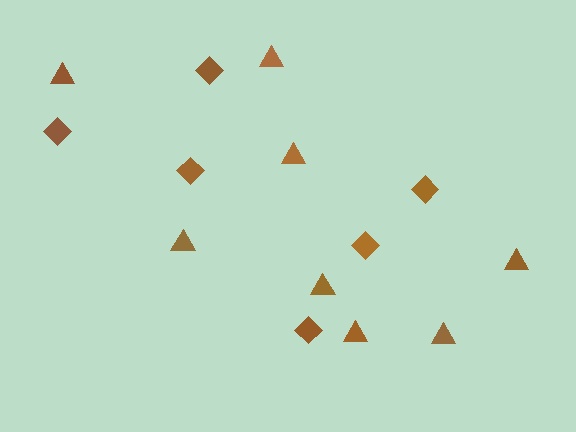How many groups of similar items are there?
There are 2 groups: one group of triangles (8) and one group of diamonds (6).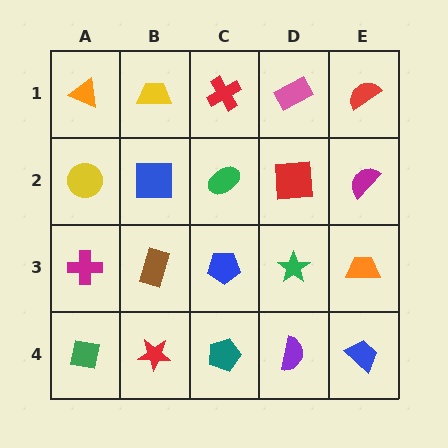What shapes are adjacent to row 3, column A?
A yellow circle (row 2, column A), a green square (row 4, column A), a brown rectangle (row 3, column B).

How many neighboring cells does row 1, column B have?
3.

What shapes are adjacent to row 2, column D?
A pink rectangle (row 1, column D), a green star (row 3, column D), a green ellipse (row 2, column C), a magenta semicircle (row 2, column E).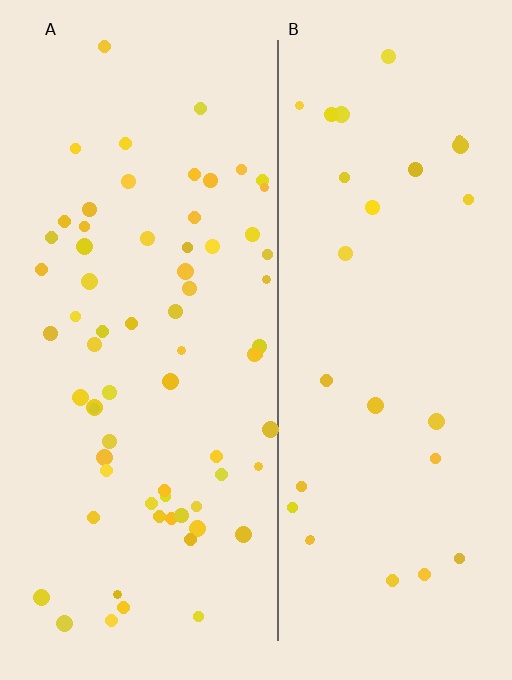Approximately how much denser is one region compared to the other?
Approximately 2.4× — region A over region B.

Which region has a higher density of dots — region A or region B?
A (the left).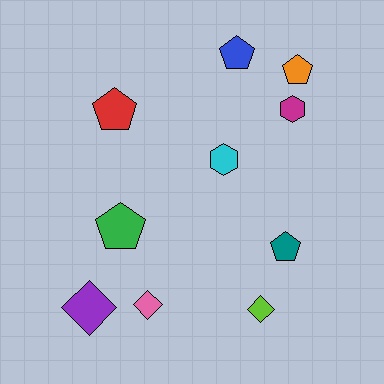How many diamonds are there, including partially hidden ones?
There are 3 diamonds.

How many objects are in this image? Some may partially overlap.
There are 10 objects.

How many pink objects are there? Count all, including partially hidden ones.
There is 1 pink object.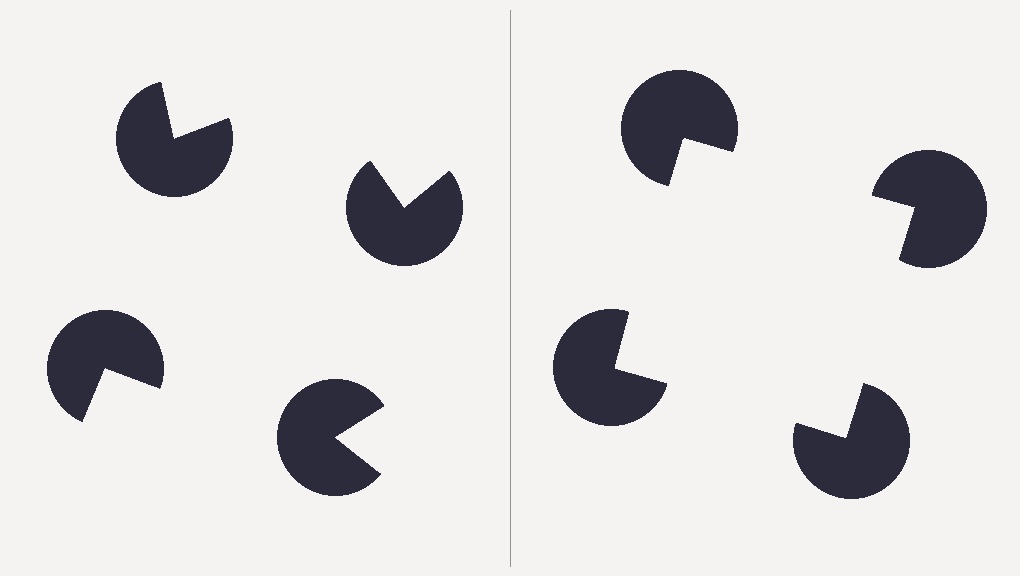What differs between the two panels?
The pac-man discs are positioned identically on both sides; only the wedge orientations differ. On the right they align to a square; on the left they are misaligned.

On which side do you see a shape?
An illusory square appears on the right side. On the left side the wedge cuts are rotated, so no coherent shape forms.